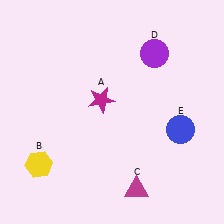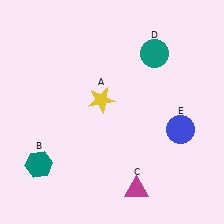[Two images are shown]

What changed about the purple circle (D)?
In Image 1, D is purple. In Image 2, it changed to teal.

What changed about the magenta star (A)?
In Image 1, A is magenta. In Image 2, it changed to yellow.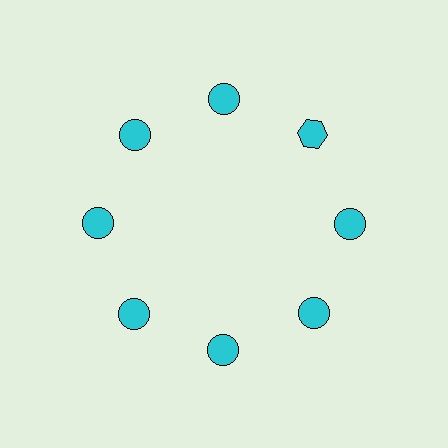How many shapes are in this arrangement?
There are 8 shapes arranged in a ring pattern.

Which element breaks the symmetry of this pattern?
The cyan hexagon at roughly the 2 o'clock position breaks the symmetry. All other shapes are cyan circles.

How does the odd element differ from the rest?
It has a different shape: hexagon instead of circle.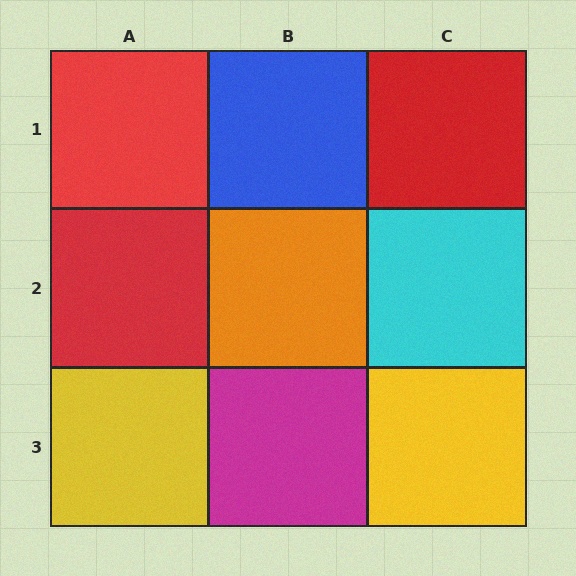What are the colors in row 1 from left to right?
Red, blue, red.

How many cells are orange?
1 cell is orange.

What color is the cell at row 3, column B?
Magenta.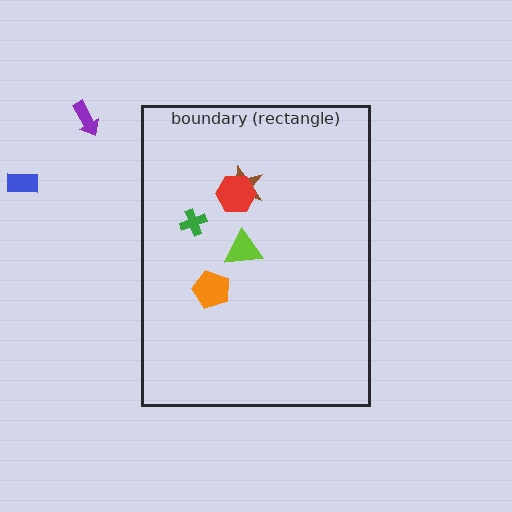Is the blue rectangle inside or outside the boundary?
Outside.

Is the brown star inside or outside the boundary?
Inside.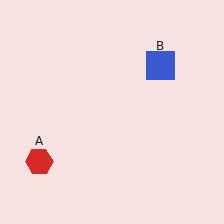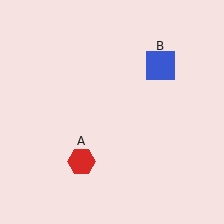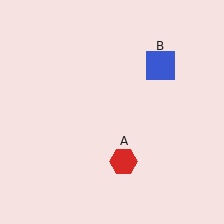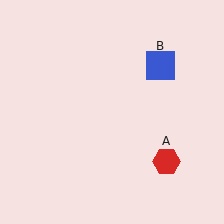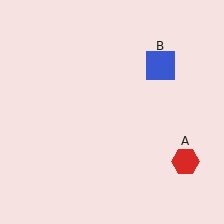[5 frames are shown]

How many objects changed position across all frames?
1 object changed position: red hexagon (object A).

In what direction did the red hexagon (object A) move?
The red hexagon (object A) moved right.